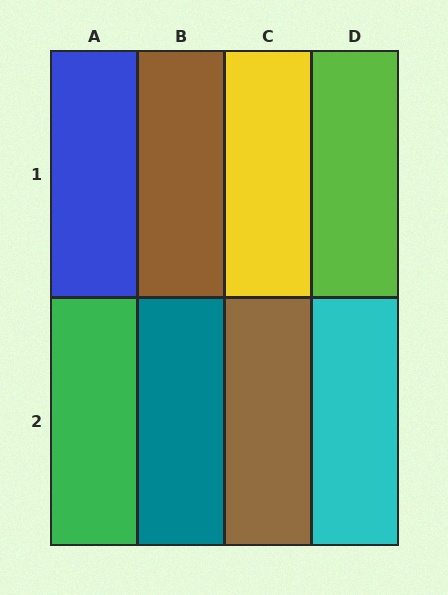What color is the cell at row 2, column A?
Green.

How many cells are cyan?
1 cell is cyan.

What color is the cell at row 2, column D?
Cyan.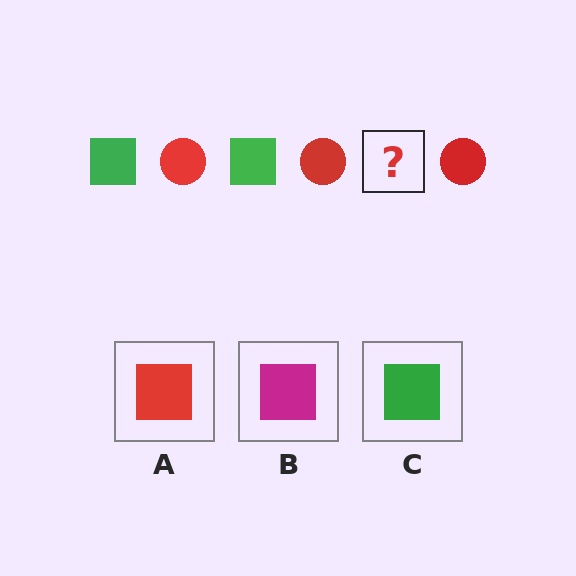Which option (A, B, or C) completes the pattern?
C.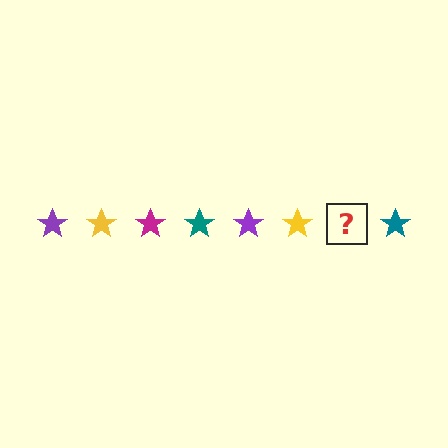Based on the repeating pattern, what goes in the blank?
The blank should be a magenta star.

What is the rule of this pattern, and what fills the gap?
The rule is that the pattern cycles through purple, yellow, magenta, teal stars. The gap should be filled with a magenta star.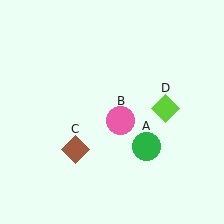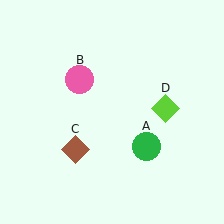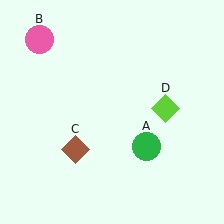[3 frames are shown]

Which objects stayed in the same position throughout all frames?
Green circle (object A) and brown diamond (object C) and lime diamond (object D) remained stationary.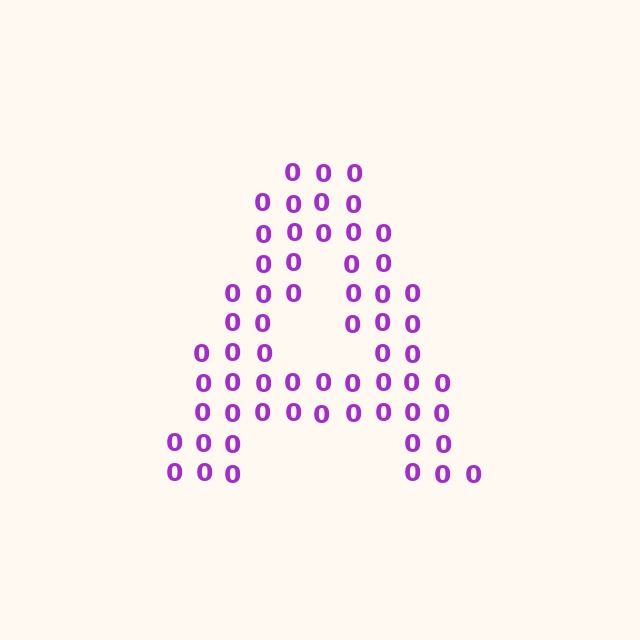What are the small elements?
The small elements are digit 0's.